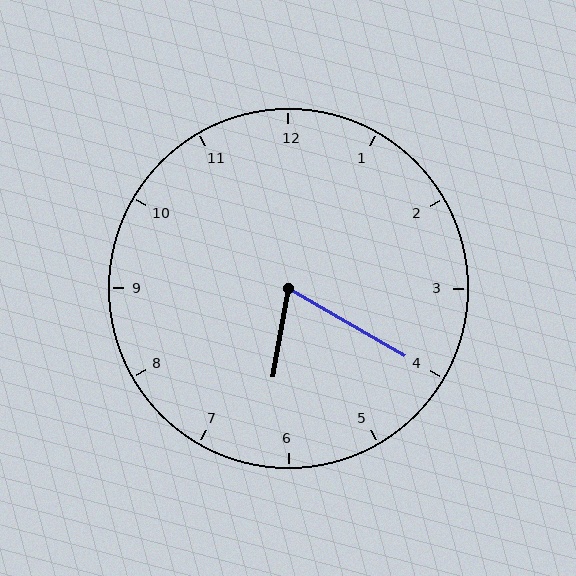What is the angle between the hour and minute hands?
Approximately 70 degrees.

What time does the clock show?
6:20.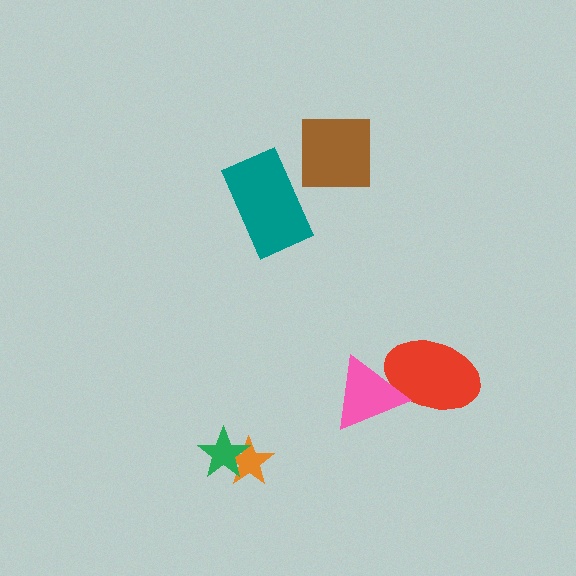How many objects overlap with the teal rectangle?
0 objects overlap with the teal rectangle.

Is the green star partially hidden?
No, no other shape covers it.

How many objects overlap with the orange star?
1 object overlaps with the orange star.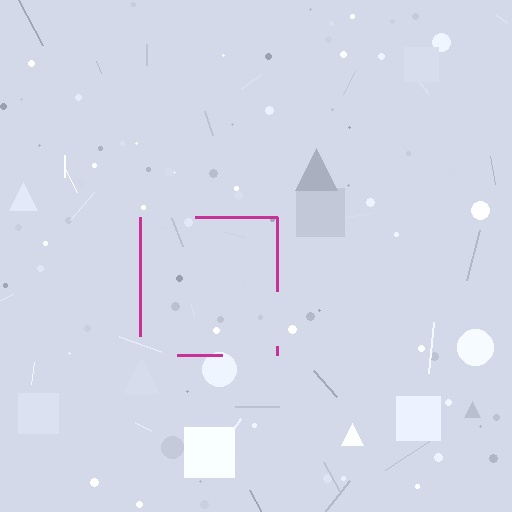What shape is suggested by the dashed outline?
The dashed outline suggests a square.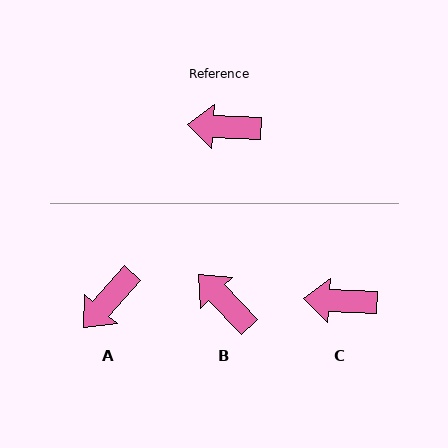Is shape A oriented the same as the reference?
No, it is off by about 51 degrees.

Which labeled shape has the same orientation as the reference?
C.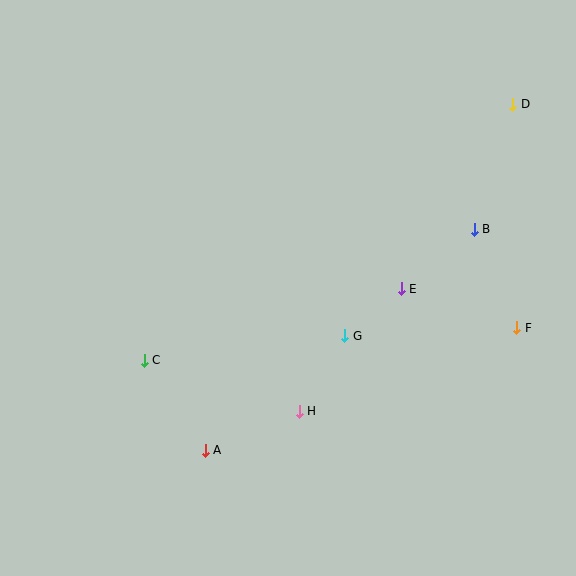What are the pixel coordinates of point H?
Point H is at (299, 411).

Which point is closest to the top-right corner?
Point D is closest to the top-right corner.